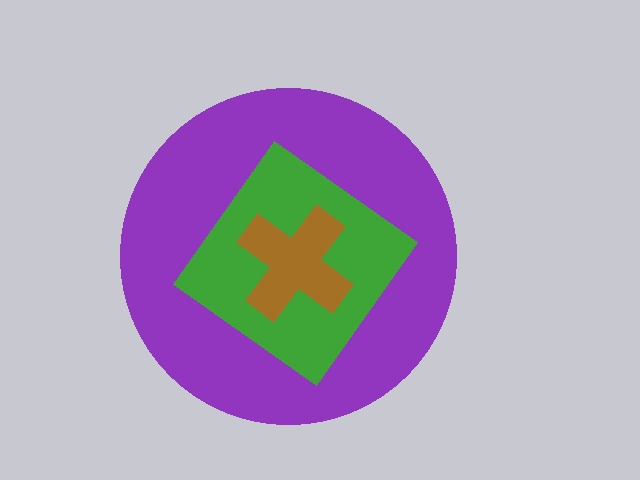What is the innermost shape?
The brown cross.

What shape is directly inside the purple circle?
The green diamond.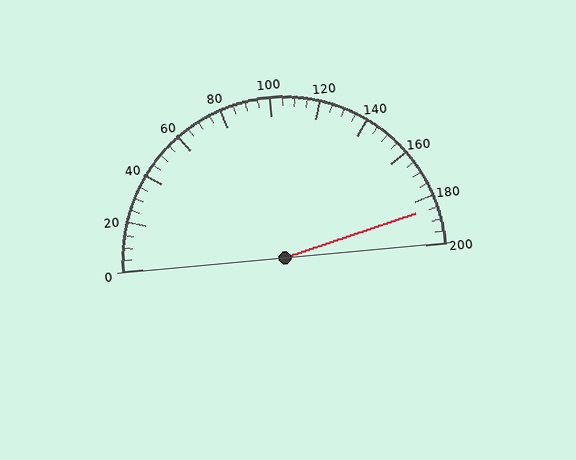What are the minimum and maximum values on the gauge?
The gauge ranges from 0 to 200.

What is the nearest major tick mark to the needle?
The nearest major tick mark is 180.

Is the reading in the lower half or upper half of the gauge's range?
The reading is in the upper half of the range (0 to 200).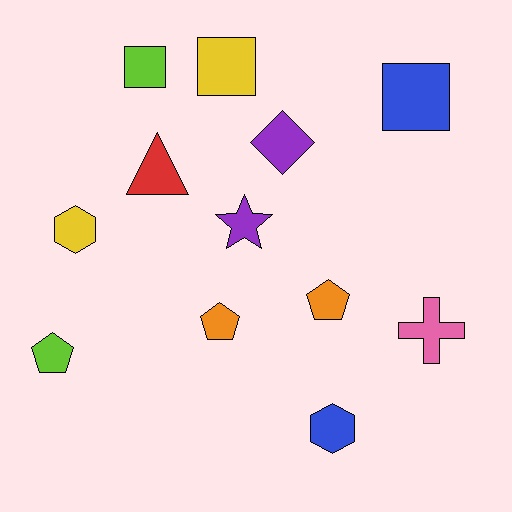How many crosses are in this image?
There is 1 cross.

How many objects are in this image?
There are 12 objects.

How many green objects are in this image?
There are no green objects.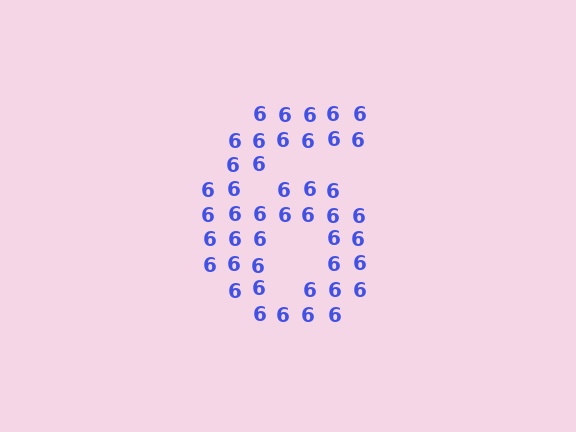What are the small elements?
The small elements are digit 6's.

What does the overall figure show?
The overall figure shows the digit 6.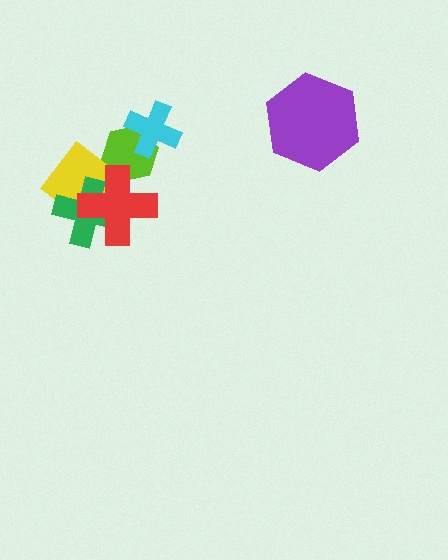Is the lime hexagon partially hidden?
Yes, it is partially covered by another shape.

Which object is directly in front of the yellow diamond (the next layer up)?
The green cross is directly in front of the yellow diamond.